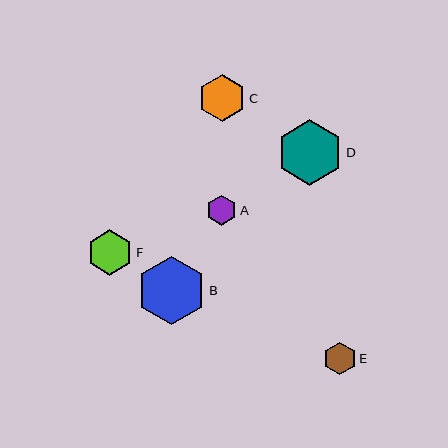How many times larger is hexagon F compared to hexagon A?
Hexagon F is approximately 1.5 times the size of hexagon A.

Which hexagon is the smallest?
Hexagon A is the smallest with a size of approximately 31 pixels.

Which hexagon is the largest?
Hexagon B is the largest with a size of approximately 68 pixels.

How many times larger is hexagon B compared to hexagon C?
Hexagon B is approximately 1.5 times the size of hexagon C.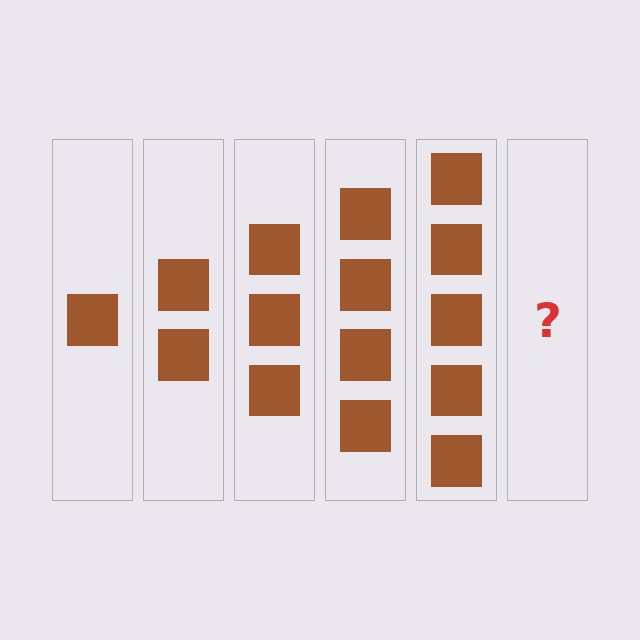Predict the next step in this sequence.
The next step is 6 squares.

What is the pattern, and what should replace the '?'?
The pattern is that each step adds one more square. The '?' should be 6 squares.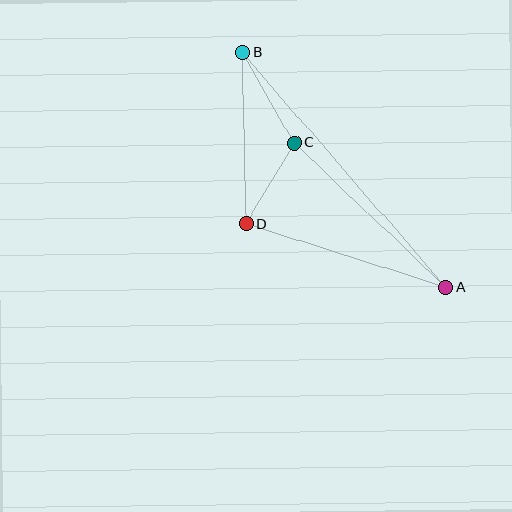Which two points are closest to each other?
Points C and D are closest to each other.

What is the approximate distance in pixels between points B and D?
The distance between B and D is approximately 172 pixels.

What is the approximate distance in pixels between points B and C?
The distance between B and C is approximately 104 pixels.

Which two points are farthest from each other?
Points A and B are farthest from each other.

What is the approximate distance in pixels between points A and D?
The distance between A and D is approximately 210 pixels.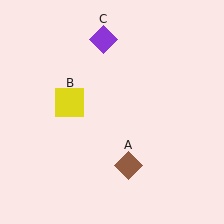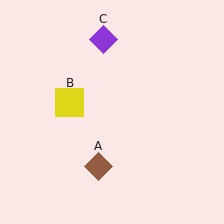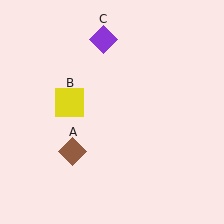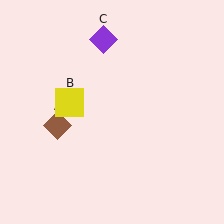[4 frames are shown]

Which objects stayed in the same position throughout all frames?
Yellow square (object B) and purple diamond (object C) remained stationary.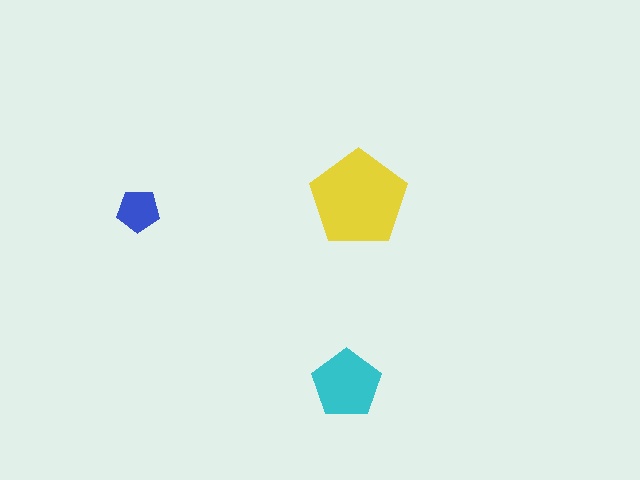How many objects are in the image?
There are 3 objects in the image.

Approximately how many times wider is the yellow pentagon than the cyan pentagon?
About 1.5 times wider.